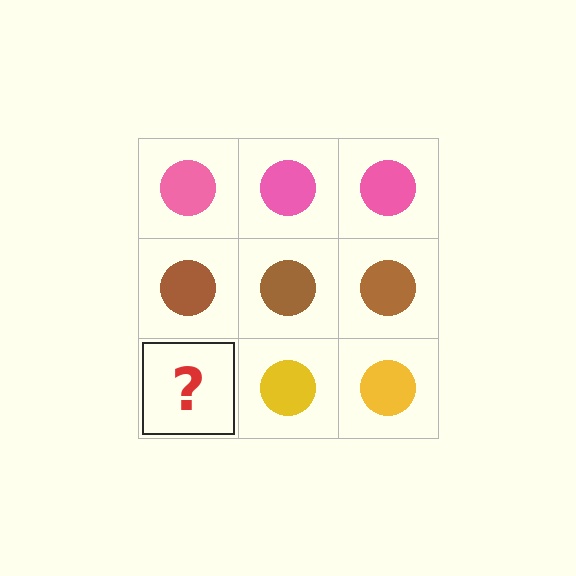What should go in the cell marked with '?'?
The missing cell should contain a yellow circle.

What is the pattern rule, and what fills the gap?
The rule is that each row has a consistent color. The gap should be filled with a yellow circle.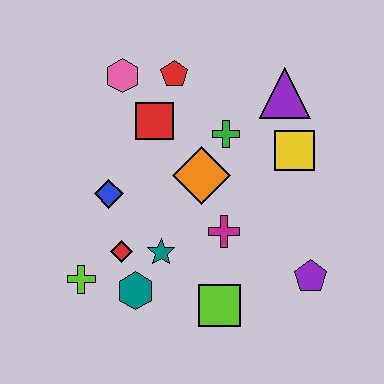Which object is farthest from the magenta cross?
The pink hexagon is farthest from the magenta cross.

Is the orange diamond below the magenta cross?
No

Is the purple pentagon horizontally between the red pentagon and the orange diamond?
No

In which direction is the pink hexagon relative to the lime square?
The pink hexagon is above the lime square.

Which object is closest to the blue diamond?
The red diamond is closest to the blue diamond.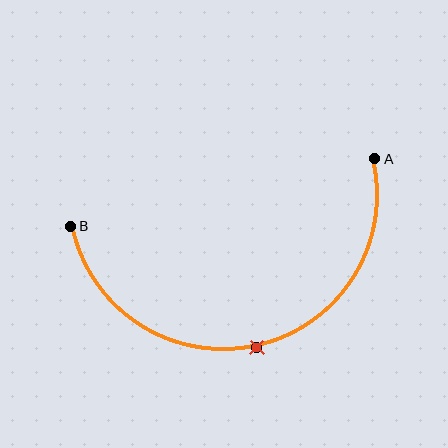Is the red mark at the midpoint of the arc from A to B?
Yes. The red mark lies on the arc at equal arc-length from both A and B — it is the arc midpoint.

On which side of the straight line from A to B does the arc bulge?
The arc bulges below the straight line connecting A and B.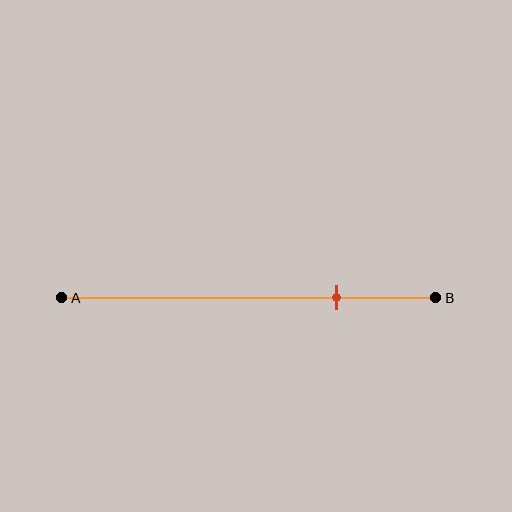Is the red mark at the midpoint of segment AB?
No, the mark is at about 75% from A, not at the 50% midpoint.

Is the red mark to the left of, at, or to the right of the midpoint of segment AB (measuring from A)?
The red mark is to the right of the midpoint of segment AB.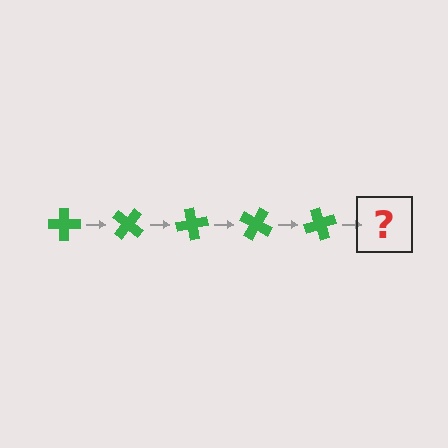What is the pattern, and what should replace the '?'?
The pattern is that the cross rotates 40 degrees each step. The '?' should be a green cross rotated 200 degrees.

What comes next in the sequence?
The next element should be a green cross rotated 200 degrees.